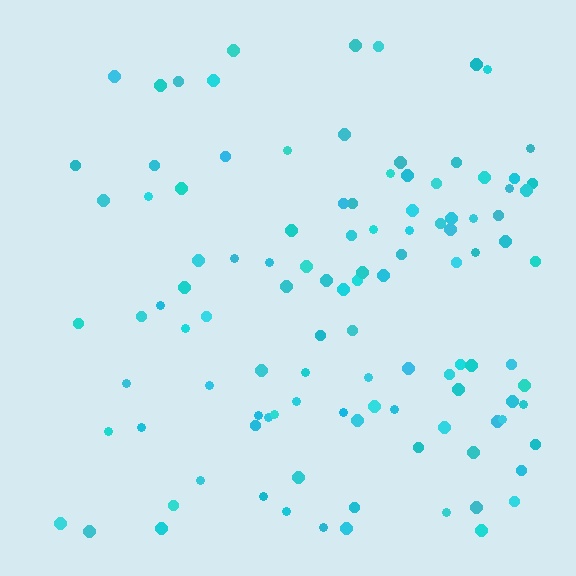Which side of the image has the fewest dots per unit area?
The left.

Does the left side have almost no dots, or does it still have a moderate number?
Still a moderate number, just noticeably fewer than the right.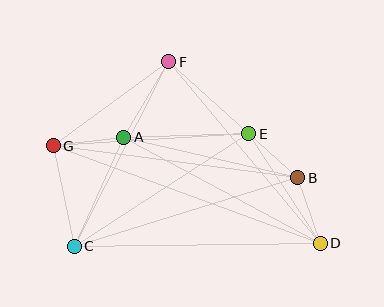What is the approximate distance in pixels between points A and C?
The distance between A and C is approximately 119 pixels.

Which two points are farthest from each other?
Points D and G are farthest from each other.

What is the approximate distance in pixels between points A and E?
The distance between A and E is approximately 125 pixels.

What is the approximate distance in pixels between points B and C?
The distance between B and C is approximately 234 pixels.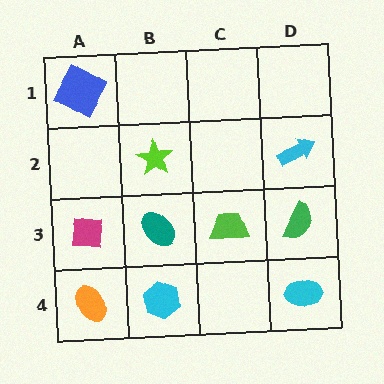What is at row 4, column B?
A cyan hexagon.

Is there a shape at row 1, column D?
No, that cell is empty.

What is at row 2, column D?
A cyan arrow.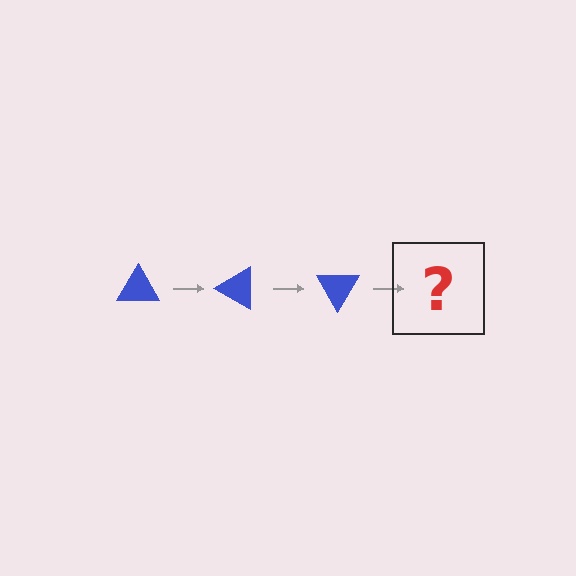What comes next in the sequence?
The next element should be a blue triangle rotated 90 degrees.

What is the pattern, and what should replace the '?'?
The pattern is that the triangle rotates 30 degrees each step. The '?' should be a blue triangle rotated 90 degrees.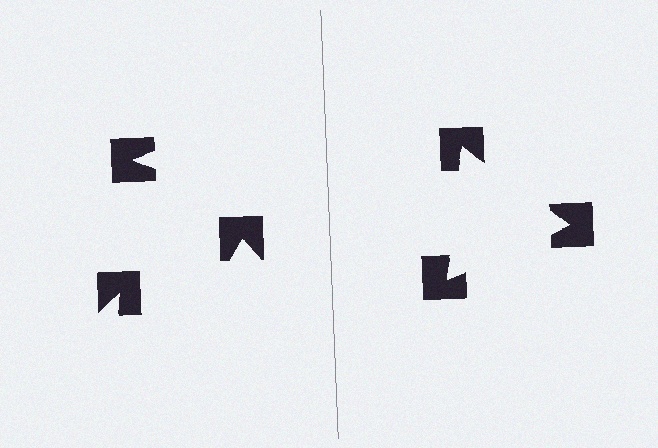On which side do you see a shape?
An illusory triangle appears on the right side. On the left side the wedge cuts are rotated, so no coherent shape forms.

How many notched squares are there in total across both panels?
6 — 3 on each side.